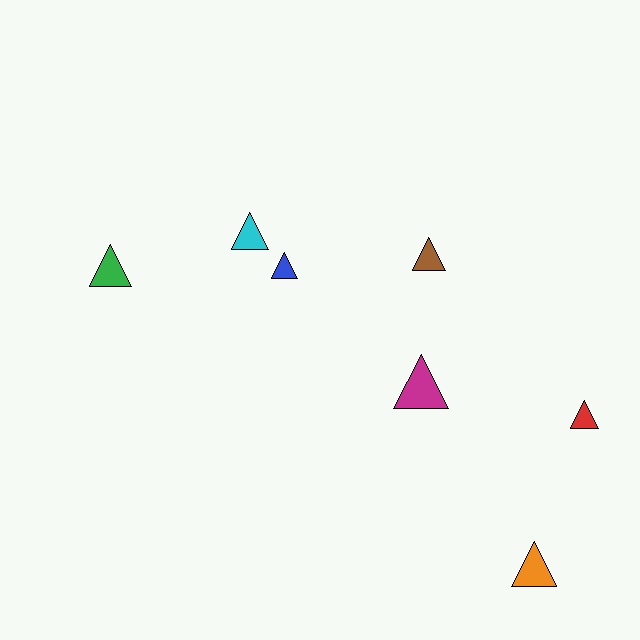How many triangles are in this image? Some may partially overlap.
There are 7 triangles.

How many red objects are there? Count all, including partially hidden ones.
There is 1 red object.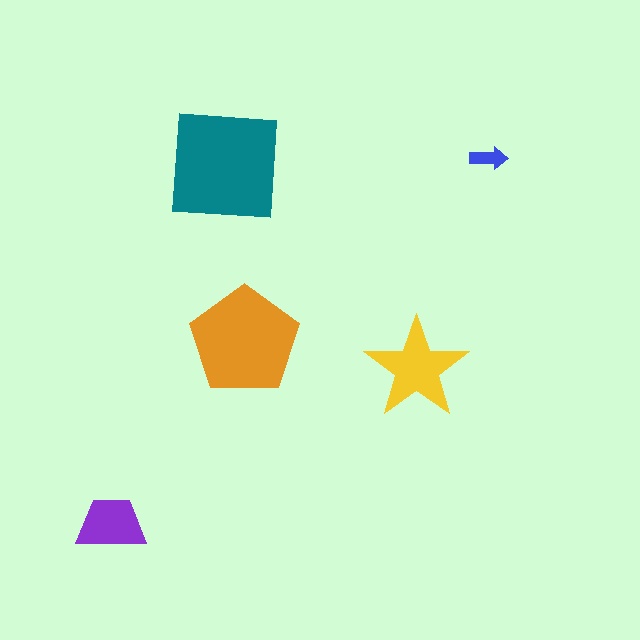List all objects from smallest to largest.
The blue arrow, the purple trapezoid, the yellow star, the orange pentagon, the teal square.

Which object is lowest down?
The purple trapezoid is bottommost.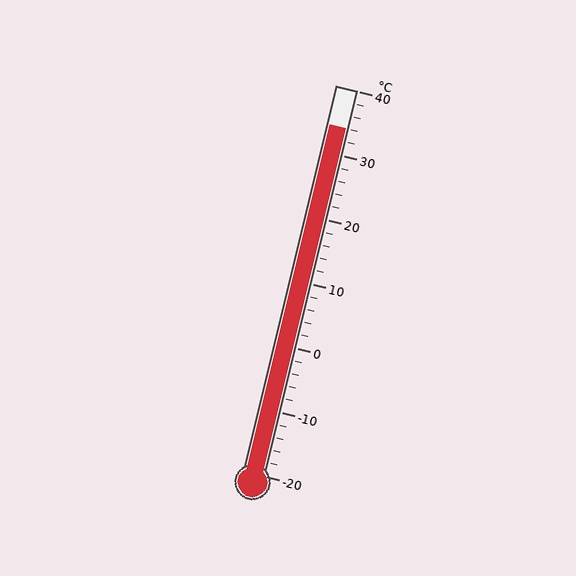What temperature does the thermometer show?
The thermometer shows approximately 34°C.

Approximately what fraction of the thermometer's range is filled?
The thermometer is filled to approximately 90% of its range.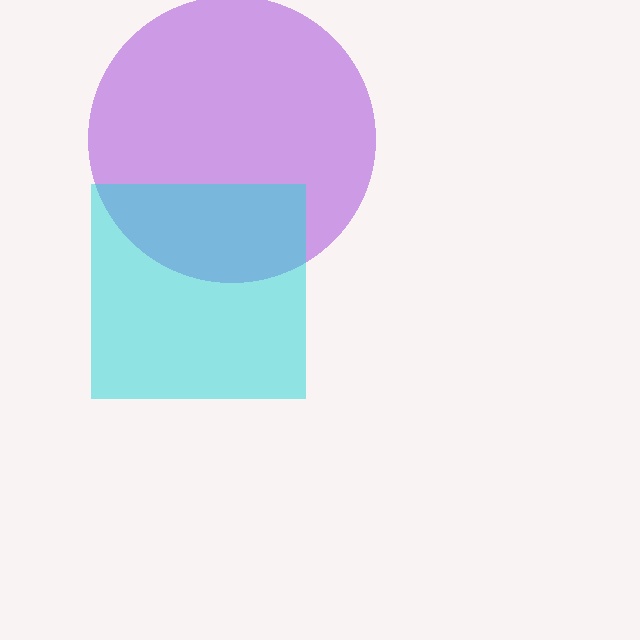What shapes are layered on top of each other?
The layered shapes are: a purple circle, a cyan square.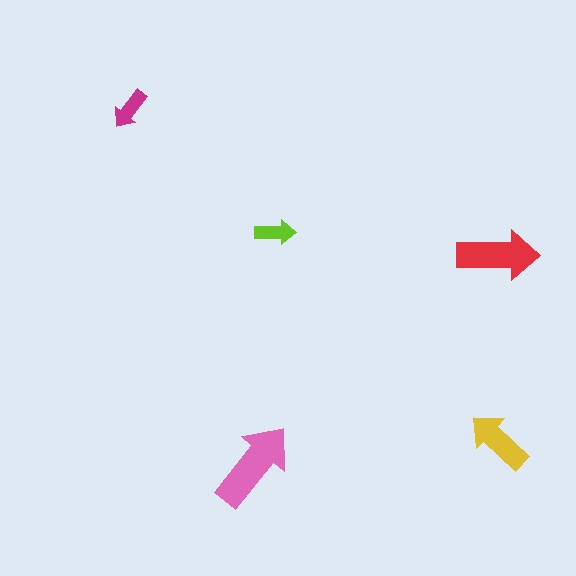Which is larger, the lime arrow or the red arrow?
The red one.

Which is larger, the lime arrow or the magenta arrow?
The magenta one.